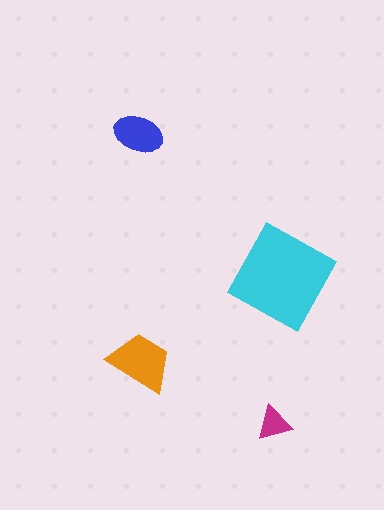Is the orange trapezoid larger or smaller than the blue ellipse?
Larger.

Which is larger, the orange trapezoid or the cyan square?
The cyan square.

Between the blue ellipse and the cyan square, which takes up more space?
The cyan square.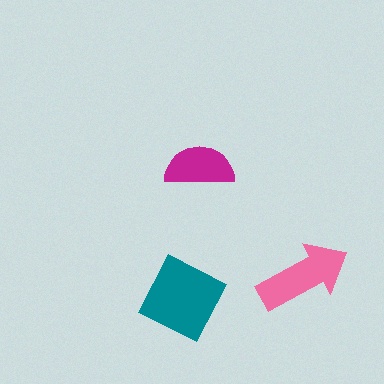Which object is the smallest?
The magenta semicircle.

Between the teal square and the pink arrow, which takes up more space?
The teal square.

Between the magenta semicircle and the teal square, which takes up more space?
The teal square.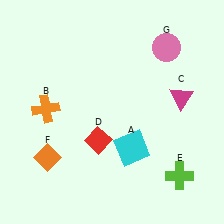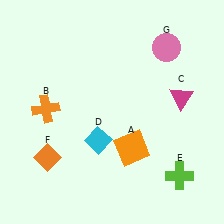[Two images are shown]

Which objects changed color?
A changed from cyan to orange. D changed from red to cyan.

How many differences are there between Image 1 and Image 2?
There are 2 differences between the two images.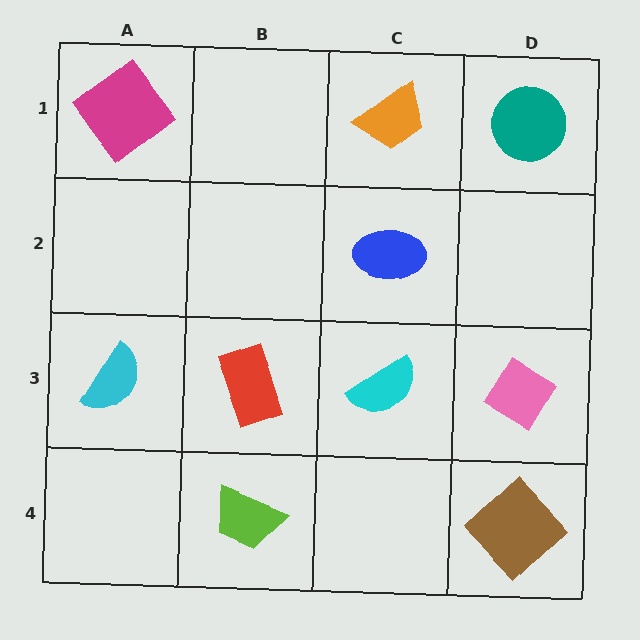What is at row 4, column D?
A brown diamond.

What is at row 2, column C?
A blue ellipse.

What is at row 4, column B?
A lime trapezoid.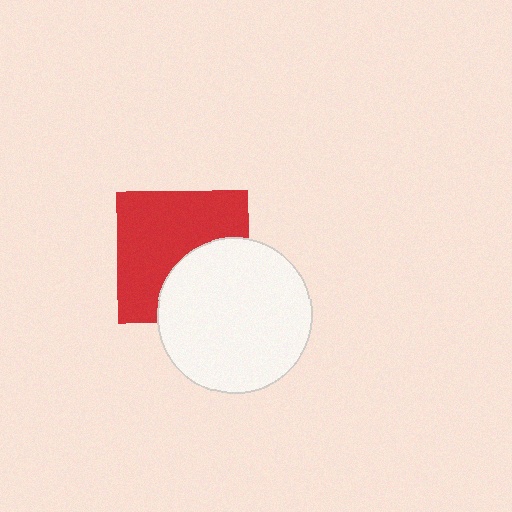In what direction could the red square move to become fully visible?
The red square could move toward the upper-left. That would shift it out from behind the white circle entirely.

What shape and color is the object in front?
The object in front is a white circle.